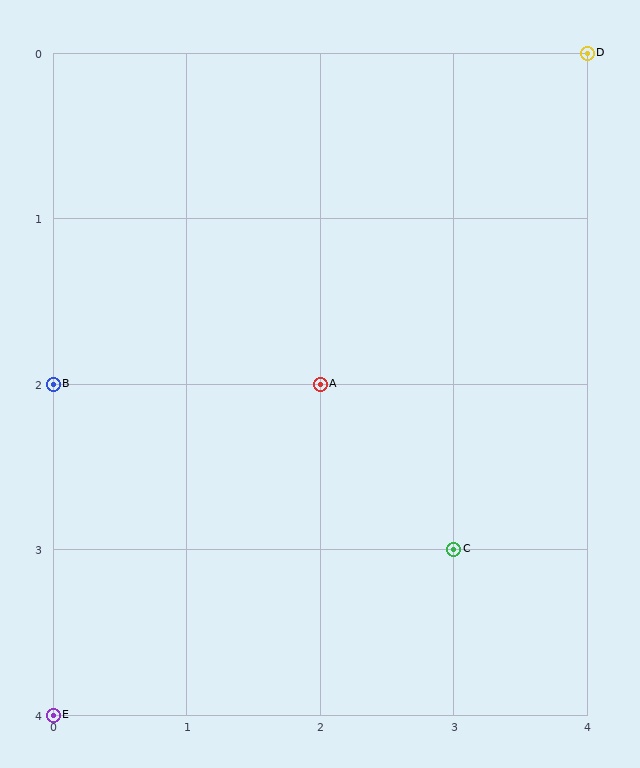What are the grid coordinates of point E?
Point E is at grid coordinates (0, 4).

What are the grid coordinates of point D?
Point D is at grid coordinates (4, 0).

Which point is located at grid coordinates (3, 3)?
Point C is at (3, 3).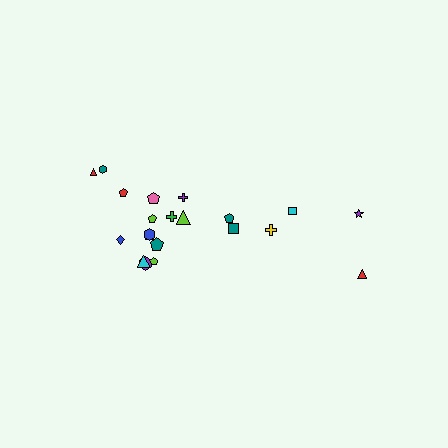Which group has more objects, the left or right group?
The left group.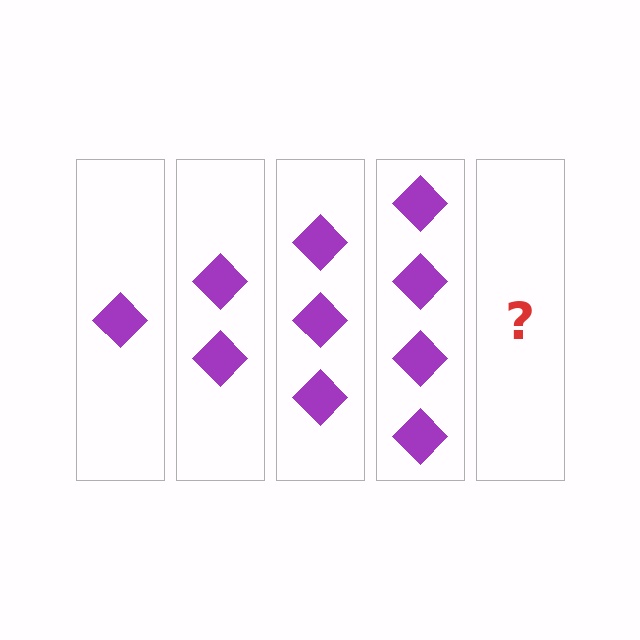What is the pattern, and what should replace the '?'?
The pattern is that each step adds one more diamond. The '?' should be 5 diamonds.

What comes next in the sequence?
The next element should be 5 diamonds.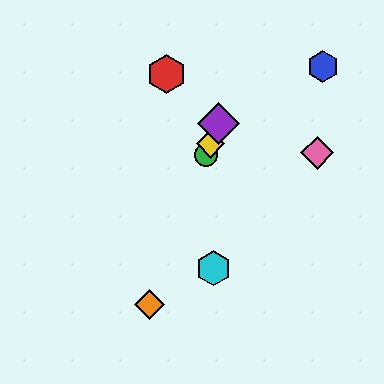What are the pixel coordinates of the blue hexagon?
The blue hexagon is at (323, 66).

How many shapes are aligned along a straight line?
4 shapes (the green circle, the yellow diamond, the purple diamond, the orange diamond) are aligned along a straight line.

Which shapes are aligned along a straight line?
The green circle, the yellow diamond, the purple diamond, the orange diamond are aligned along a straight line.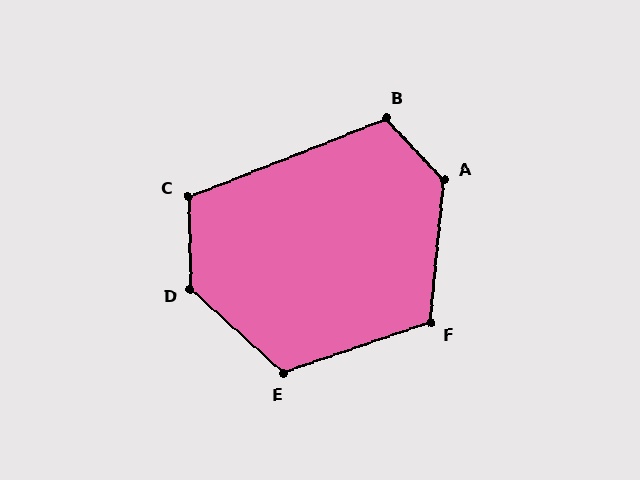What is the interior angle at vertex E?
Approximately 119 degrees (obtuse).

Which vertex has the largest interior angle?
D, at approximately 133 degrees.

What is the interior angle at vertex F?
Approximately 115 degrees (obtuse).